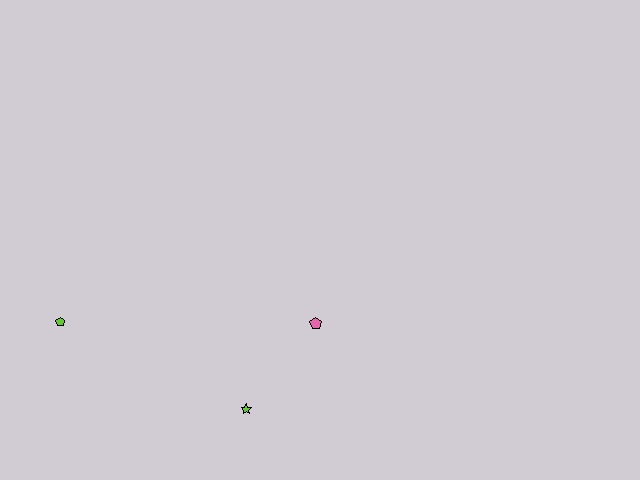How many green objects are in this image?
There are no green objects.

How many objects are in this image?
There are 3 objects.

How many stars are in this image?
There is 1 star.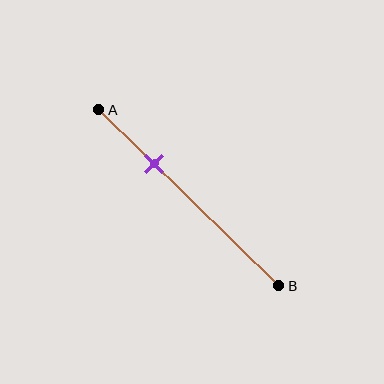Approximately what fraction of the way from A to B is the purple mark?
The purple mark is approximately 30% of the way from A to B.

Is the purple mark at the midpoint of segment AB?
No, the mark is at about 30% from A, not at the 50% midpoint.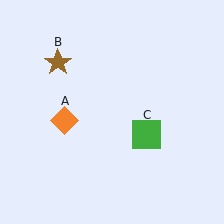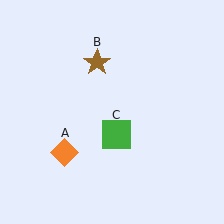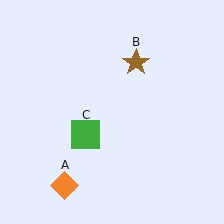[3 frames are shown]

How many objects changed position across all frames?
3 objects changed position: orange diamond (object A), brown star (object B), green square (object C).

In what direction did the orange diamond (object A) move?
The orange diamond (object A) moved down.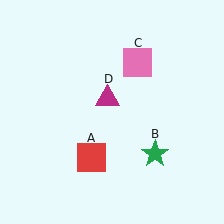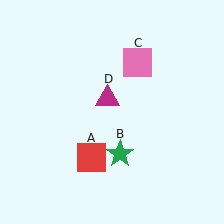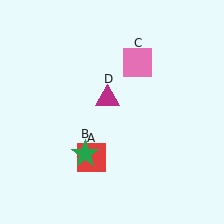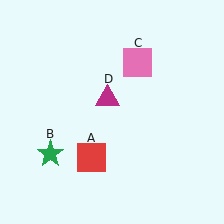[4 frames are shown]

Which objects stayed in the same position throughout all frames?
Red square (object A) and pink square (object C) and magenta triangle (object D) remained stationary.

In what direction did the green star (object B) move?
The green star (object B) moved left.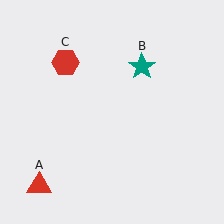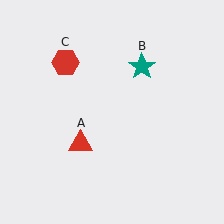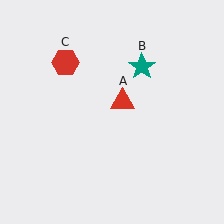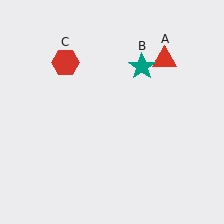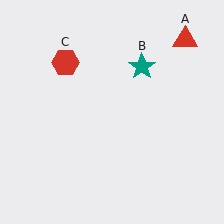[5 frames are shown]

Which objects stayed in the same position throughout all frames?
Teal star (object B) and red hexagon (object C) remained stationary.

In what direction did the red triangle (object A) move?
The red triangle (object A) moved up and to the right.